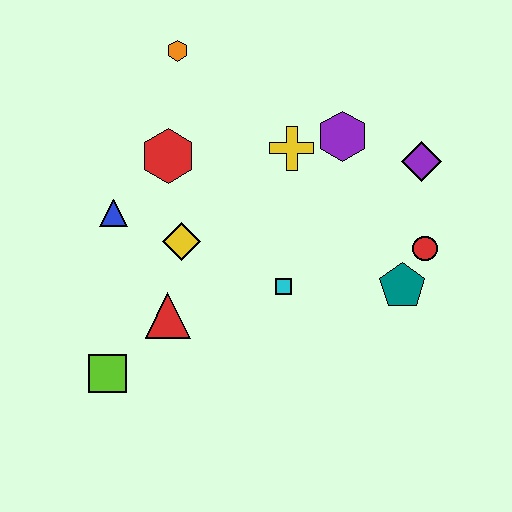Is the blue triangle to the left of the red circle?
Yes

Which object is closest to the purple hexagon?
The yellow cross is closest to the purple hexagon.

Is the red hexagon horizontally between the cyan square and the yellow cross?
No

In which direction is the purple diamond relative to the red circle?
The purple diamond is above the red circle.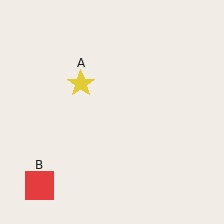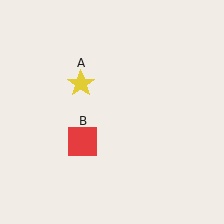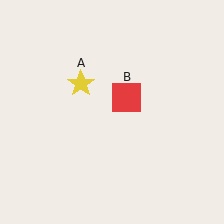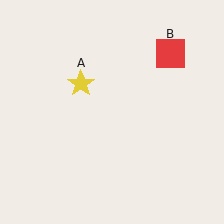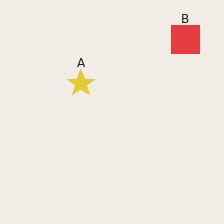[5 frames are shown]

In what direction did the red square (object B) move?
The red square (object B) moved up and to the right.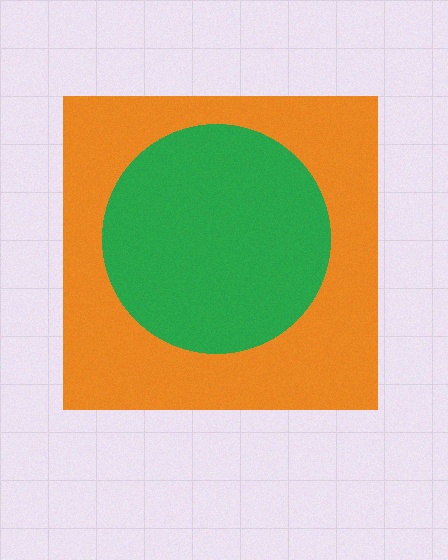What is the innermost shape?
The green circle.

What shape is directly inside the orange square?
The green circle.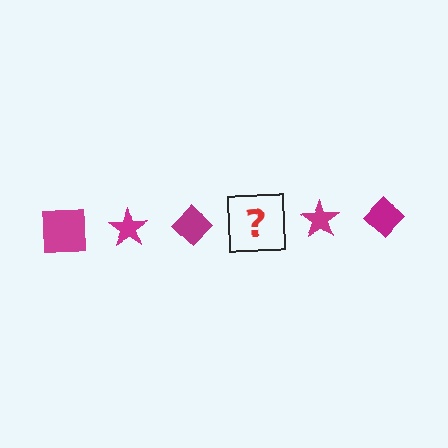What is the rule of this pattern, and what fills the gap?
The rule is that the pattern cycles through square, star, diamond shapes in magenta. The gap should be filled with a magenta square.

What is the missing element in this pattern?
The missing element is a magenta square.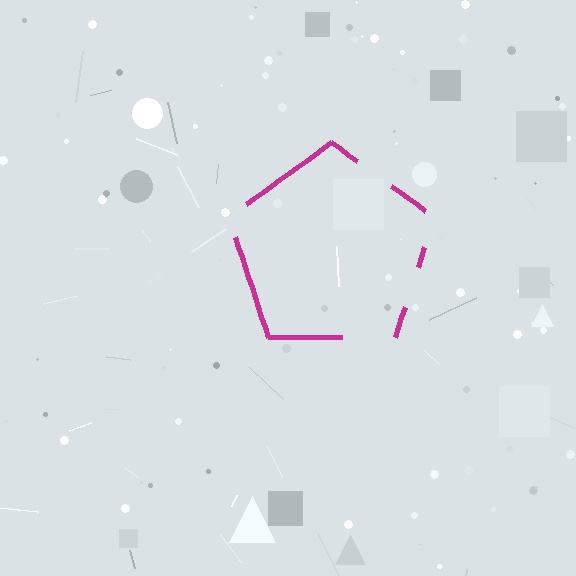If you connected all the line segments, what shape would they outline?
They would outline a pentagon.